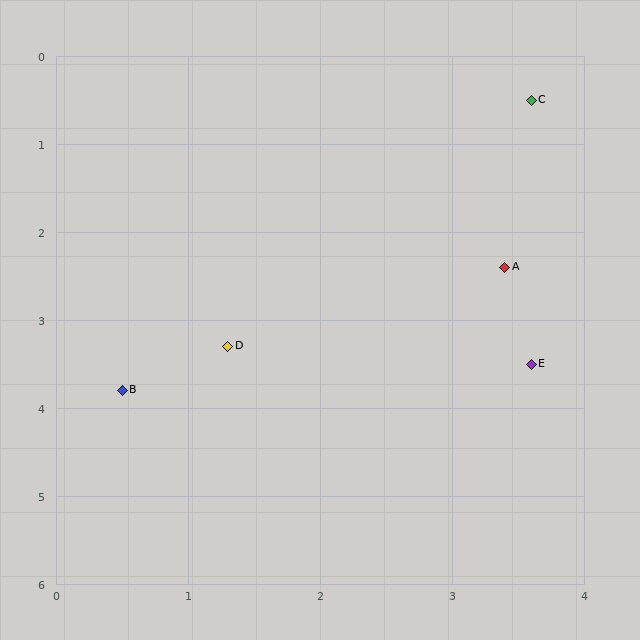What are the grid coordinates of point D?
Point D is at approximately (1.3, 3.3).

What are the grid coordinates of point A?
Point A is at approximately (3.4, 2.4).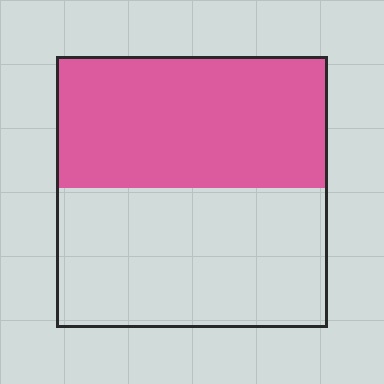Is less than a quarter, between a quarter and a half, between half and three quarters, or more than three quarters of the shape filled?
Between a quarter and a half.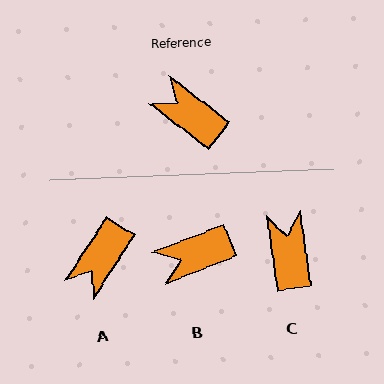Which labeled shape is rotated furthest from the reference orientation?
A, about 95 degrees away.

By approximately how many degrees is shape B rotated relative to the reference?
Approximately 59 degrees counter-clockwise.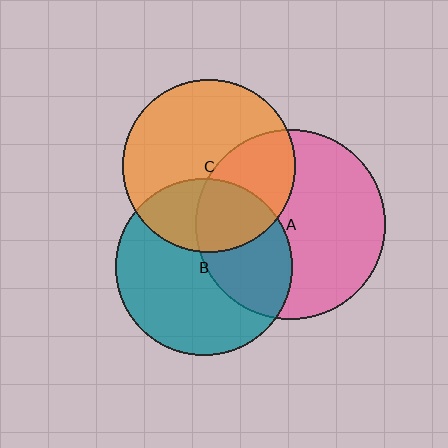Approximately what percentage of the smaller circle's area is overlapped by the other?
Approximately 40%.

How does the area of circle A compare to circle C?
Approximately 1.2 times.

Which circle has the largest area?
Circle A (pink).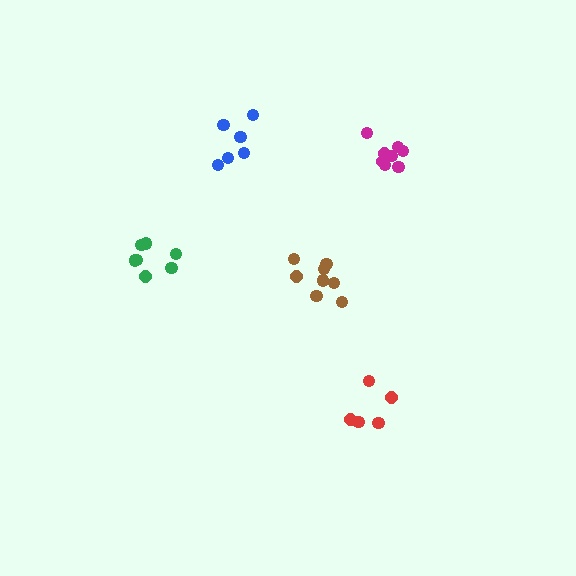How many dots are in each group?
Group 1: 7 dots, Group 2: 8 dots, Group 3: 8 dots, Group 4: 5 dots, Group 5: 6 dots (34 total).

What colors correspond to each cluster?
The clusters are colored: green, magenta, brown, red, blue.